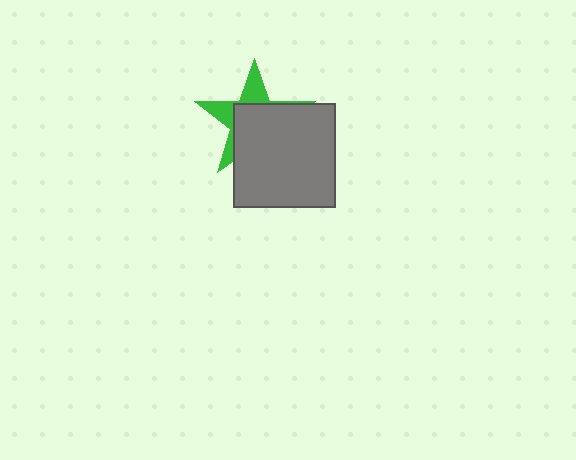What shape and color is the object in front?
The object in front is a gray rectangle.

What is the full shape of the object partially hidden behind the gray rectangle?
The partially hidden object is a green star.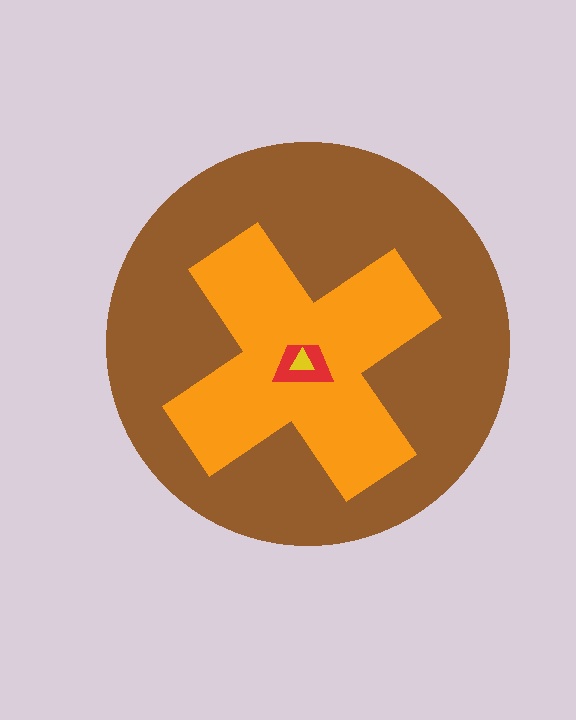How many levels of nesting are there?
4.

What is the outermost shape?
The brown circle.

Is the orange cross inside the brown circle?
Yes.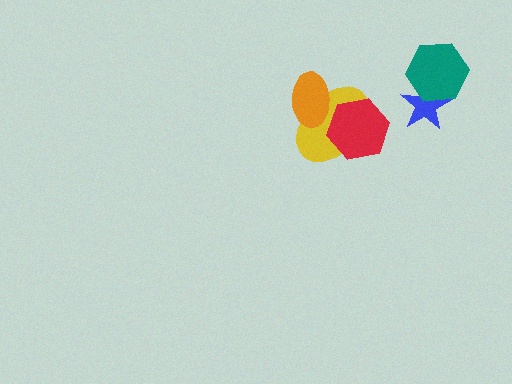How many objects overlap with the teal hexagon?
1 object overlaps with the teal hexagon.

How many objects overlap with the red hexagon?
1 object overlaps with the red hexagon.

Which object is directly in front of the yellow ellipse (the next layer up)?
The red hexagon is directly in front of the yellow ellipse.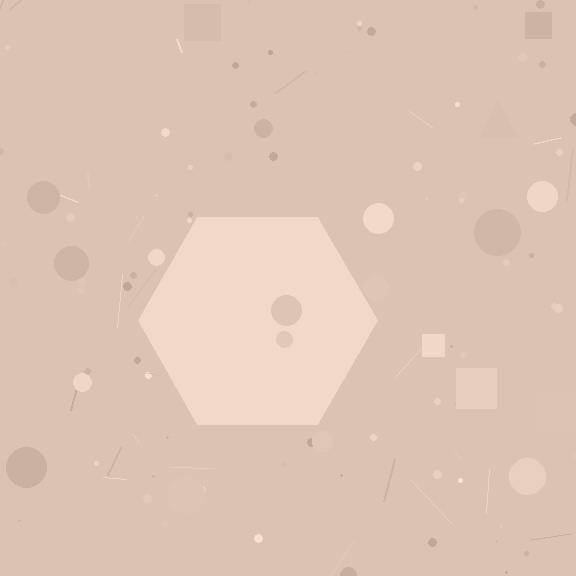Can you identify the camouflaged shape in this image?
The camouflaged shape is a hexagon.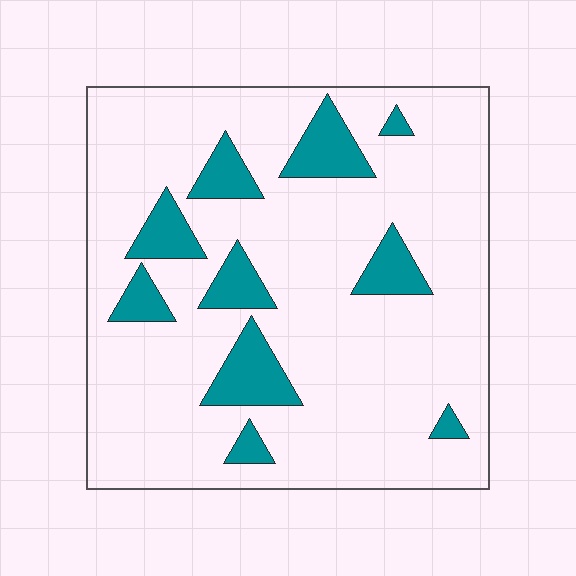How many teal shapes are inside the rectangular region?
10.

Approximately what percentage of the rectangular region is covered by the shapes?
Approximately 15%.